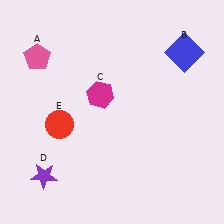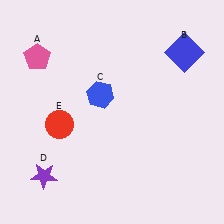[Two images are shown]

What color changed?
The hexagon (C) changed from magenta in Image 1 to blue in Image 2.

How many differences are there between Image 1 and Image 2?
There is 1 difference between the two images.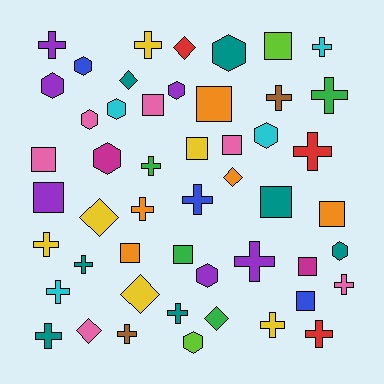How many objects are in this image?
There are 50 objects.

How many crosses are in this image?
There are 19 crosses.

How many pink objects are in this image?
There are 6 pink objects.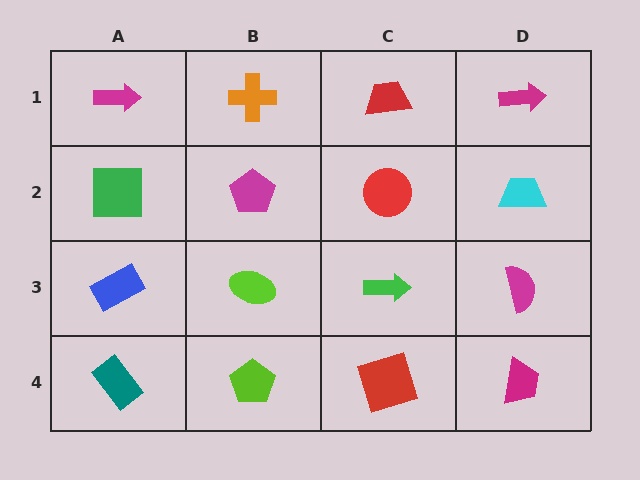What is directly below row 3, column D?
A magenta trapezoid.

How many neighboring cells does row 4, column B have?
3.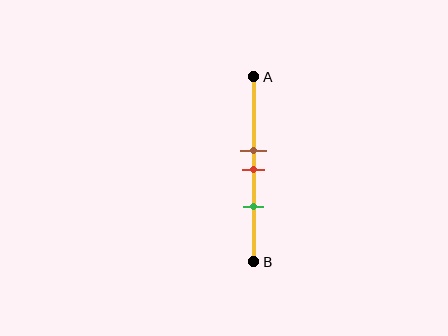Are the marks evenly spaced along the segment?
Yes, the marks are approximately evenly spaced.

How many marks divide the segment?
There are 3 marks dividing the segment.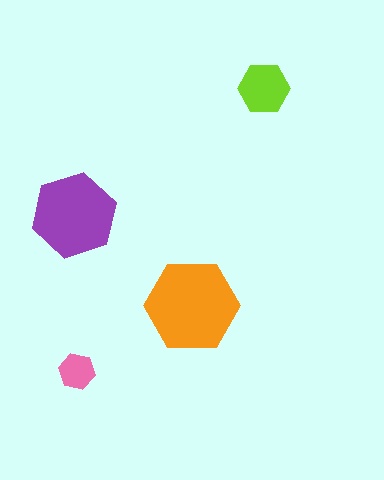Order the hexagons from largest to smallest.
the orange one, the purple one, the lime one, the pink one.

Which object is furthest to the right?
The lime hexagon is rightmost.